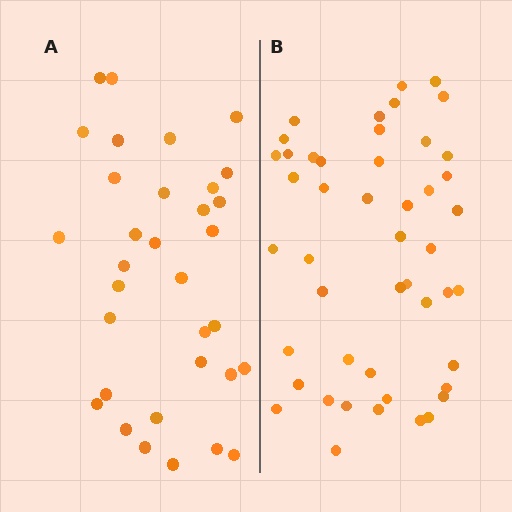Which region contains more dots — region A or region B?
Region B (the right region) has more dots.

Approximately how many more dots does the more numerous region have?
Region B has approximately 15 more dots than region A.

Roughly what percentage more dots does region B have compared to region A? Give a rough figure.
About 40% more.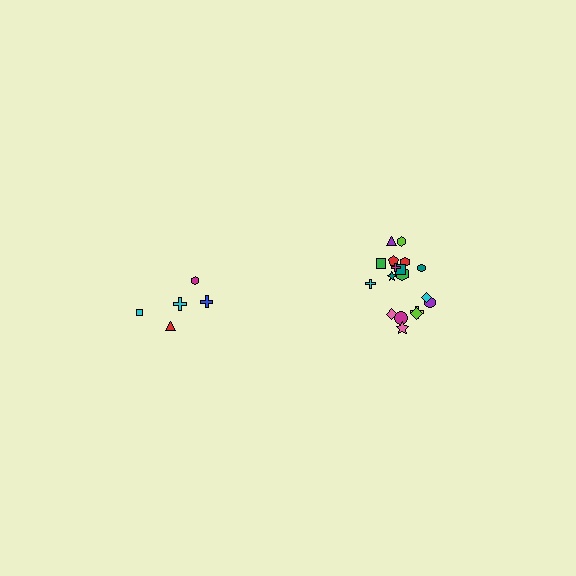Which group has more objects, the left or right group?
The right group.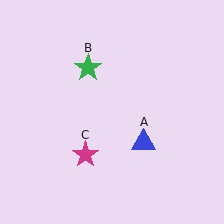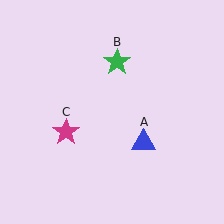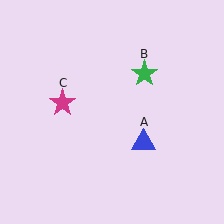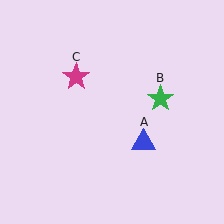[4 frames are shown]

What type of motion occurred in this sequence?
The green star (object B), magenta star (object C) rotated clockwise around the center of the scene.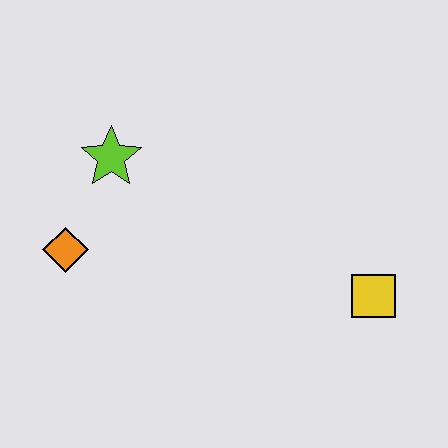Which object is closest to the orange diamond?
The lime star is closest to the orange diamond.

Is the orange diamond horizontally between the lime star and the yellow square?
No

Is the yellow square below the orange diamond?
Yes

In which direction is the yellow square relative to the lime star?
The yellow square is to the right of the lime star.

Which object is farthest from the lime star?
The yellow square is farthest from the lime star.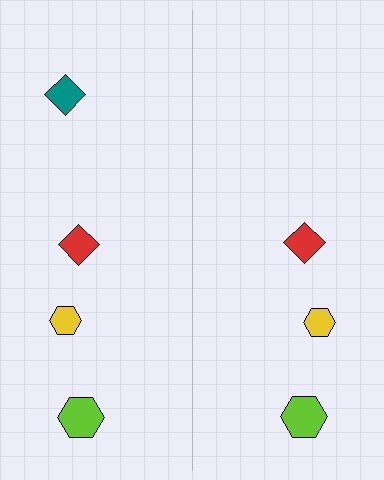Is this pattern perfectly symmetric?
No, the pattern is not perfectly symmetric. A teal diamond is missing from the right side.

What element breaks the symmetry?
A teal diamond is missing from the right side.